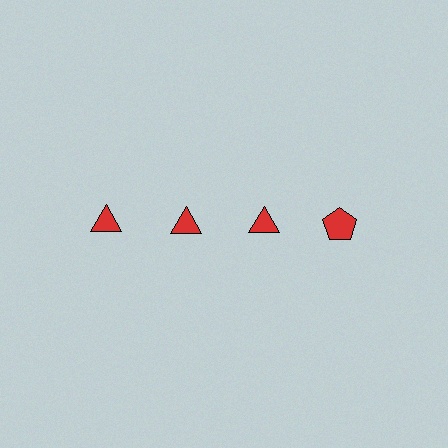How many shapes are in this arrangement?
There are 4 shapes arranged in a grid pattern.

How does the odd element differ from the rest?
It has a different shape: pentagon instead of triangle.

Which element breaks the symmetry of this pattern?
The red pentagon in the top row, second from right column breaks the symmetry. All other shapes are red triangles.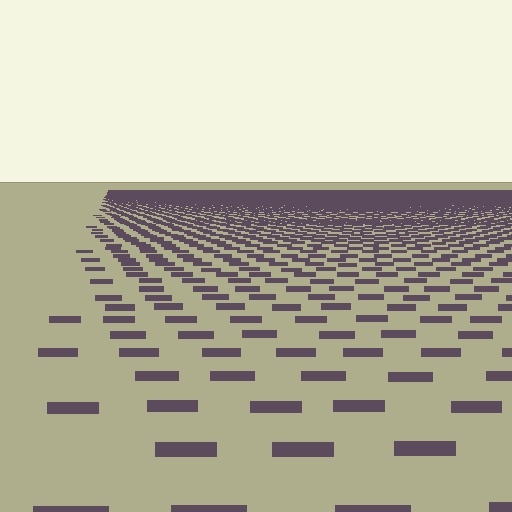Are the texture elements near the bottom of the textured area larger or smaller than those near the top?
Larger. Near the bottom, elements are closer to the viewer and appear at a bigger on-screen size.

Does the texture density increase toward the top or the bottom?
Density increases toward the top.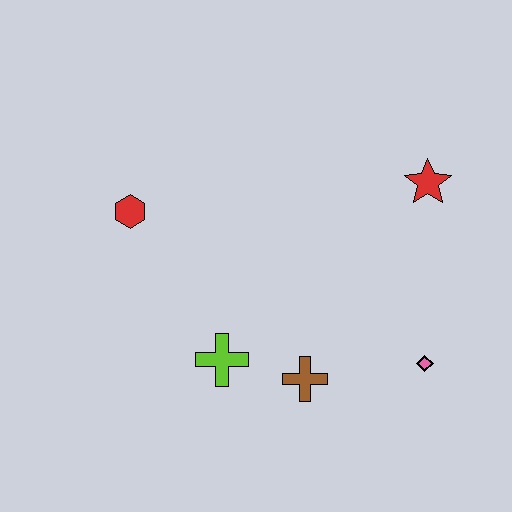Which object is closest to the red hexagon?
The lime cross is closest to the red hexagon.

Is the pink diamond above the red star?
No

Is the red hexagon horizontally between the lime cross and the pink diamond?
No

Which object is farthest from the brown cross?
The red hexagon is farthest from the brown cross.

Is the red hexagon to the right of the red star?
No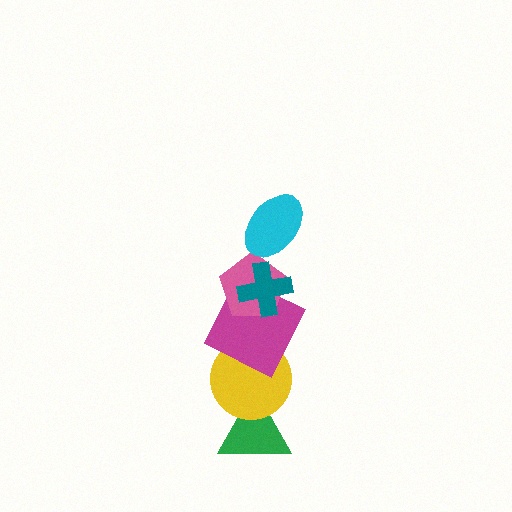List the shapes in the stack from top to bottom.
From top to bottom: the cyan ellipse, the teal cross, the pink pentagon, the magenta square, the yellow circle, the green triangle.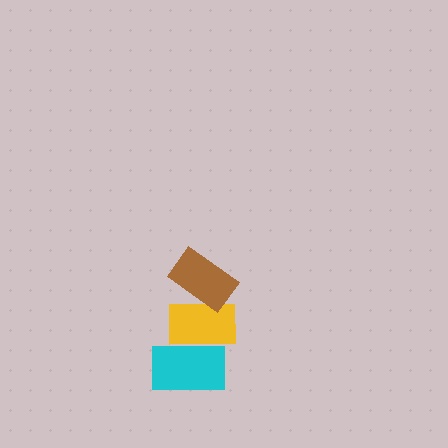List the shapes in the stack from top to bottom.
From top to bottom: the brown rectangle, the yellow rectangle, the cyan rectangle.